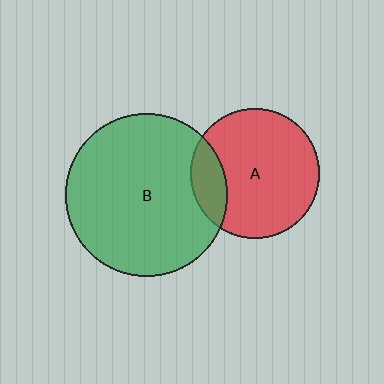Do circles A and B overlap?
Yes.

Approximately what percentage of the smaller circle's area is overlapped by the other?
Approximately 15%.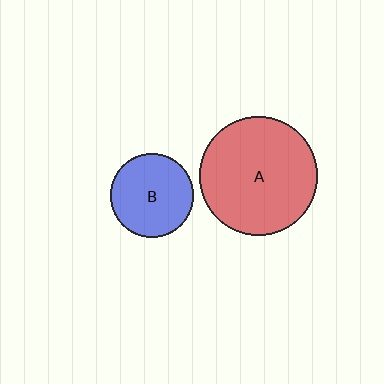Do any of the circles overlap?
No, none of the circles overlap.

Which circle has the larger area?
Circle A (red).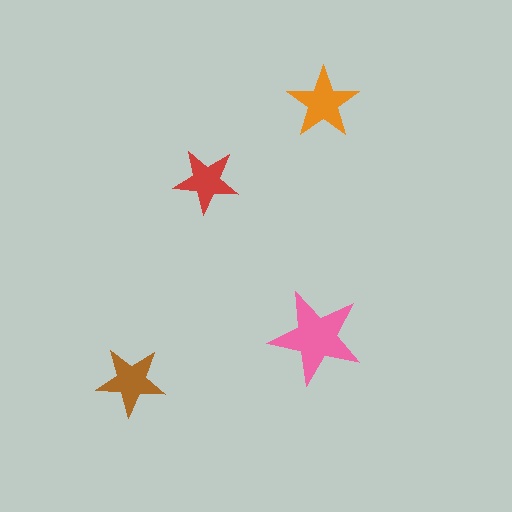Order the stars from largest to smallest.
the pink one, the orange one, the brown one, the red one.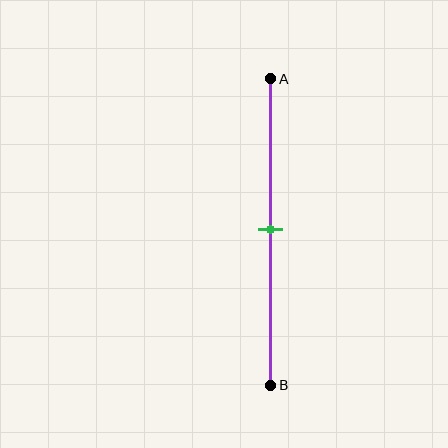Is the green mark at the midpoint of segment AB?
Yes, the mark is approximately at the midpoint.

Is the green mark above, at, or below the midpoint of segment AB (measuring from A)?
The green mark is approximately at the midpoint of segment AB.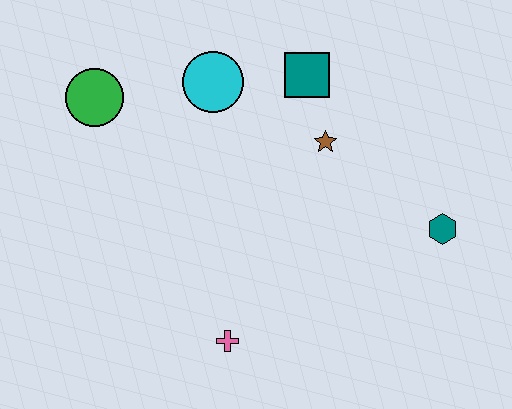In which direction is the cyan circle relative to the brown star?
The cyan circle is to the left of the brown star.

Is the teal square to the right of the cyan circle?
Yes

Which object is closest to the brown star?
The teal square is closest to the brown star.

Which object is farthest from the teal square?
The pink cross is farthest from the teal square.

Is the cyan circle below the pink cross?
No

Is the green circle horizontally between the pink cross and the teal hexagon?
No